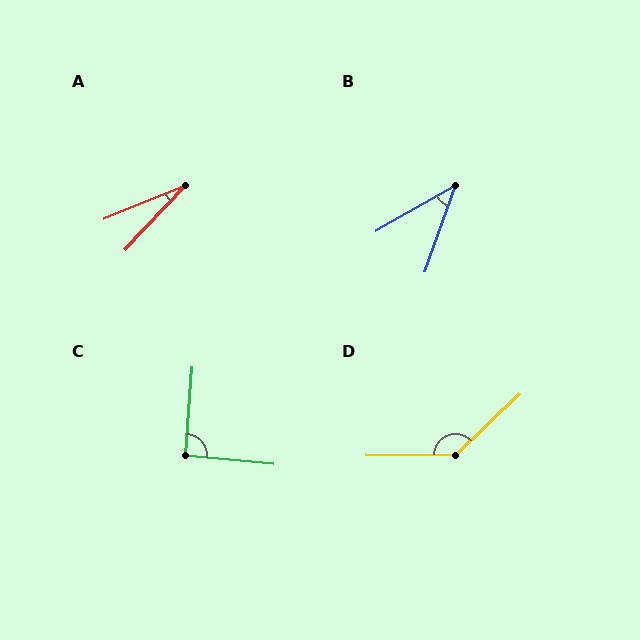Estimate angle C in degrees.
Approximately 91 degrees.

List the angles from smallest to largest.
A (25°), B (41°), C (91°), D (136°).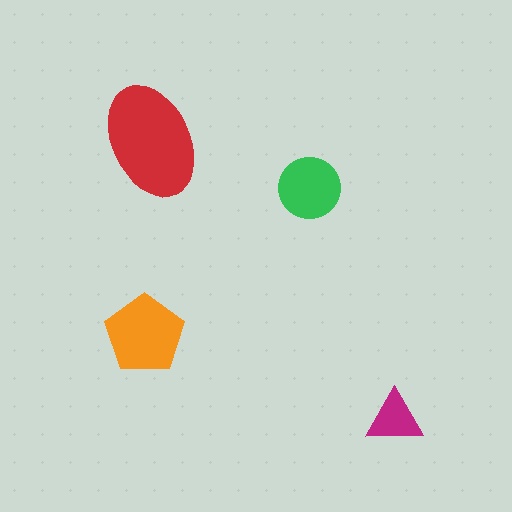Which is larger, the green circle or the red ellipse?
The red ellipse.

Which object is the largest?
The red ellipse.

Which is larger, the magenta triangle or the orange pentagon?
The orange pentagon.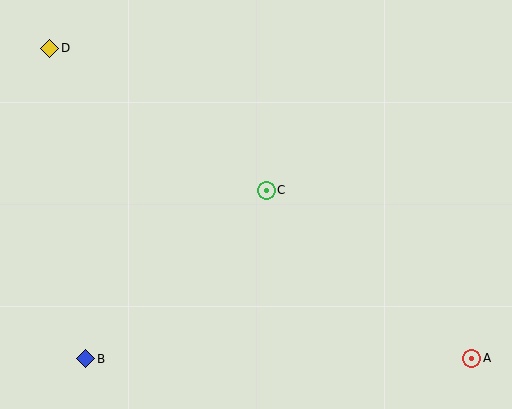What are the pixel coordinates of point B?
Point B is at (86, 359).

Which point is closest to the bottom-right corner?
Point A is closest to the bottom-right corner.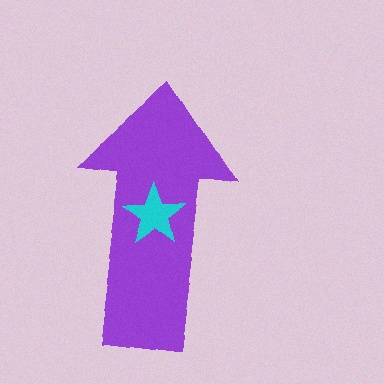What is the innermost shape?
The cyan star.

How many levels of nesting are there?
2.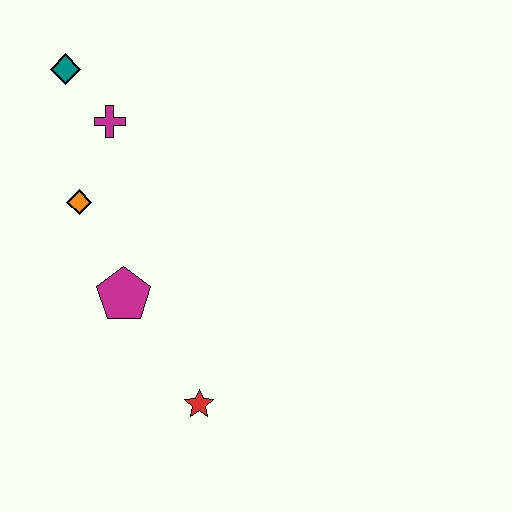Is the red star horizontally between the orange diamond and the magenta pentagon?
No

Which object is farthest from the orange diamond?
The red star is farthest from the orange diamond.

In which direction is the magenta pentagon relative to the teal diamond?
The magenta pentagon is below the teal diamond.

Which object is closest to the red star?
The magenta pentagon is closest to the red star.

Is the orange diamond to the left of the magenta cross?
Yes